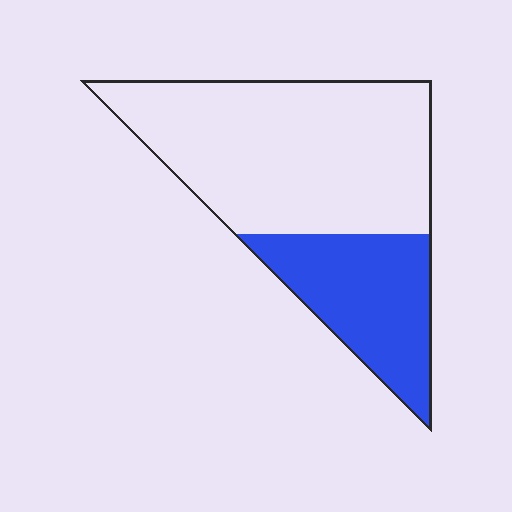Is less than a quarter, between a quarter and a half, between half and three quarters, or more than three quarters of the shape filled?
Between a quarter and a half.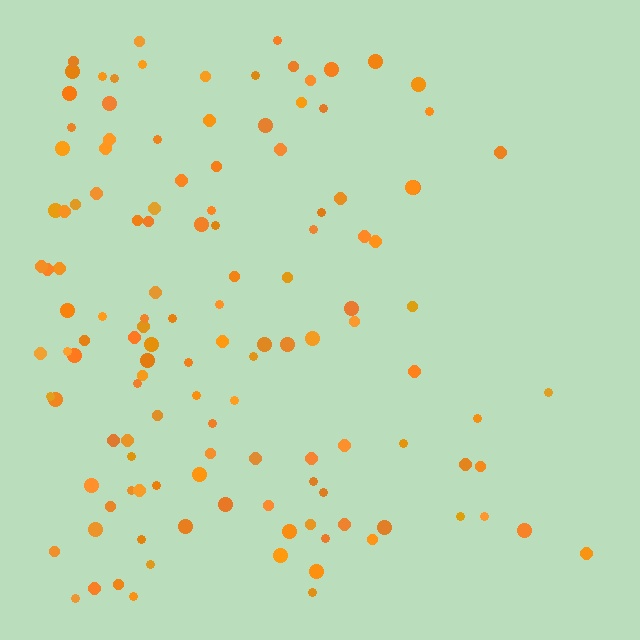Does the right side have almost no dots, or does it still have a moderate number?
Still a moderate number, just noticeably fewer than the left.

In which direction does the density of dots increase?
From right to left, with the left side densest.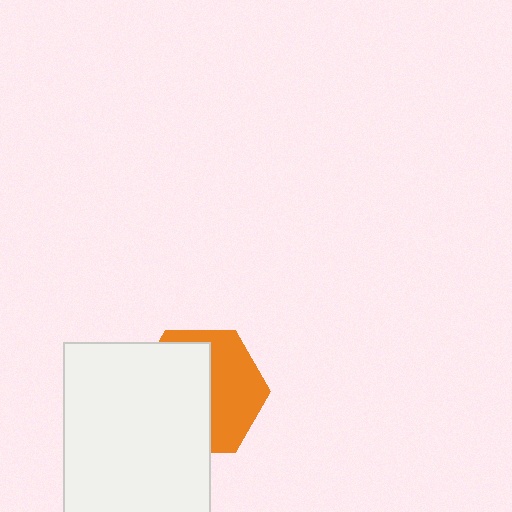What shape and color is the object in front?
The object in front is a white rectangle.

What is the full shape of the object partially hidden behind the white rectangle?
The partially hidden object is an orange hexagon.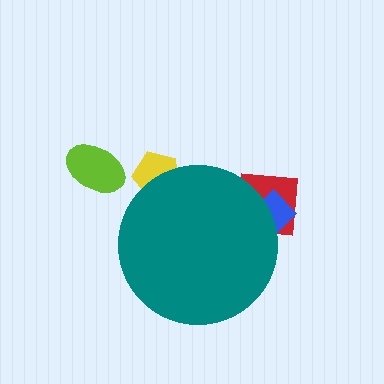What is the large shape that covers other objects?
A teal circle.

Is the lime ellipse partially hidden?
No, the lime ellipse is fully visible.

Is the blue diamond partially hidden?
Yes, the blue diamond is partially hidden behind the teal circle.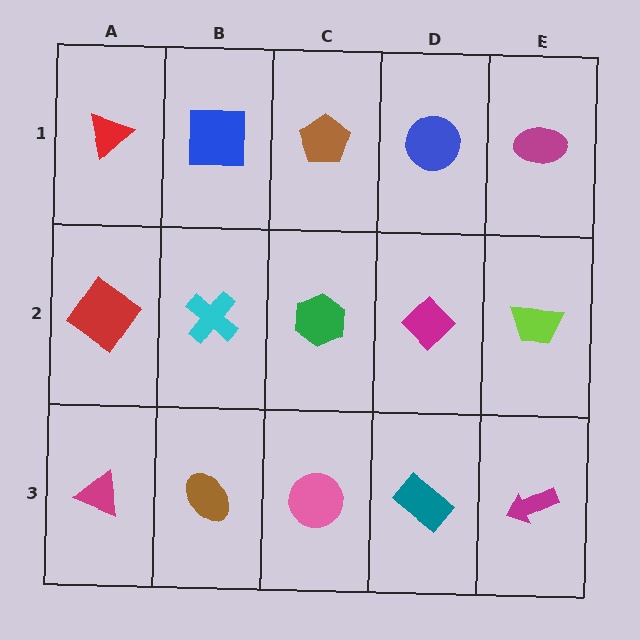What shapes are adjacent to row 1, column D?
A magenta diamond (row 2, column D), a brown pentagon (row 1, column C), a magenta ellipse (row 1, column E).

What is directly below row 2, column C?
A pink circle.